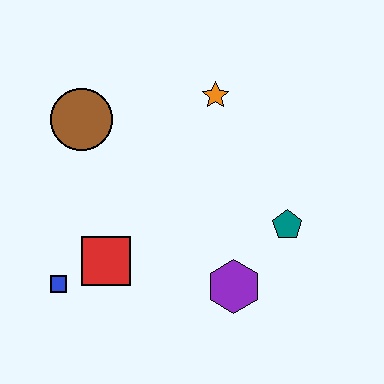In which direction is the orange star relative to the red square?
The orange star is above the red square.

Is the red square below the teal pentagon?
Yes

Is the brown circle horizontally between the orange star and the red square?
No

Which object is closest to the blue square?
The red square is closest to the blue square.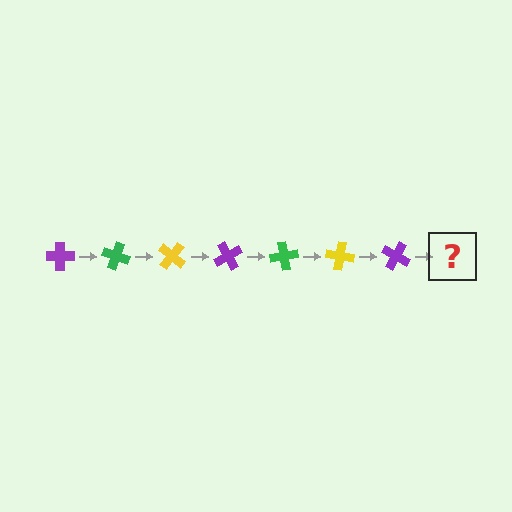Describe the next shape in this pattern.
It should be a green cross, rotated 140 degrees from the start.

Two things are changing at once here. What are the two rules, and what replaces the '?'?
The two rules are that it rotates 20 degrees each step and the color cycles through purple, green, and yellow. The '?' should be a green cross, rotated 140 degrees from the start.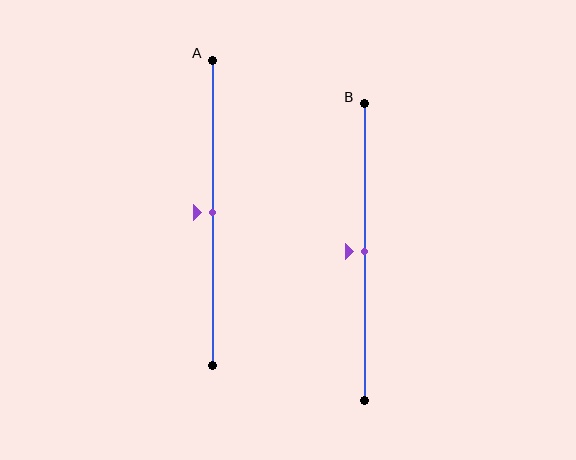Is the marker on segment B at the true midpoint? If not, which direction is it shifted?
Yes, the marker on segment B is at the true midpoint.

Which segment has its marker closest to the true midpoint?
Segment A has its marker closest to the true midpoint.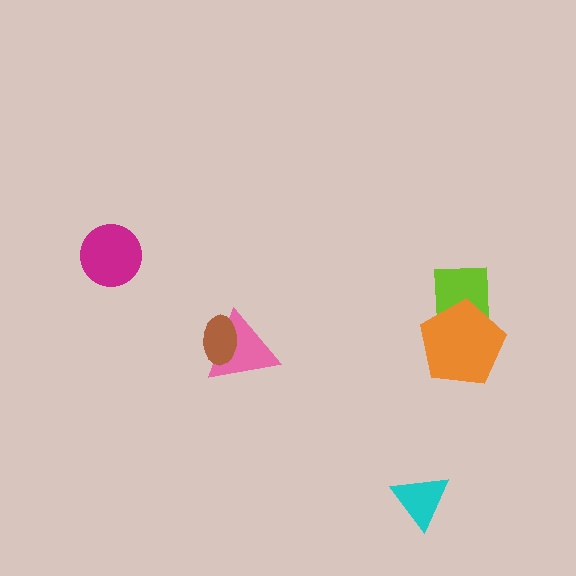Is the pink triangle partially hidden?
Yes, it is partially covered by another shape.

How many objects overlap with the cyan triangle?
0 objects overlap with the cyan triangle.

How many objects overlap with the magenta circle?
0 objects overlap with the magenta circle.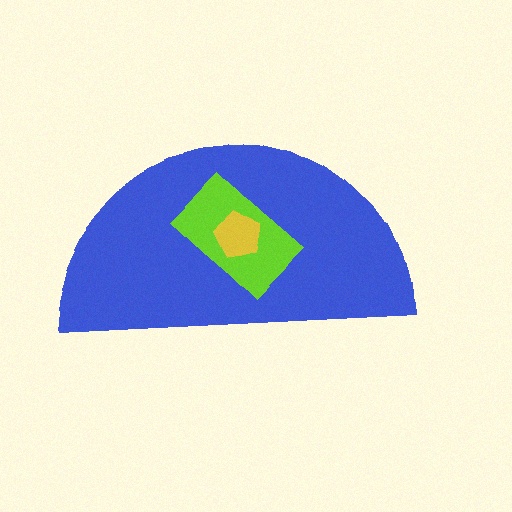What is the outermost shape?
The blue semicircle.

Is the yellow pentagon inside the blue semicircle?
Yes.